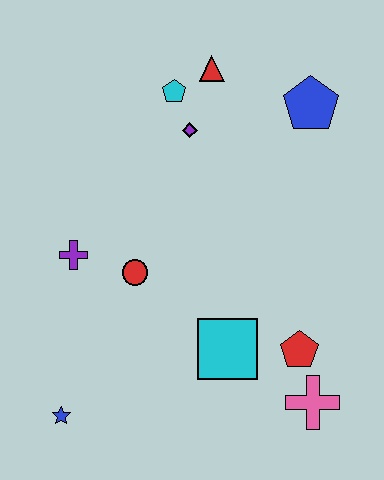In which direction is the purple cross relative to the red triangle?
The purple cross is below the red triangle.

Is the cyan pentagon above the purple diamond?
Yes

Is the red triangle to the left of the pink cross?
Yes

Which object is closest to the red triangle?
The cyan pentagon is closest to the red triangle.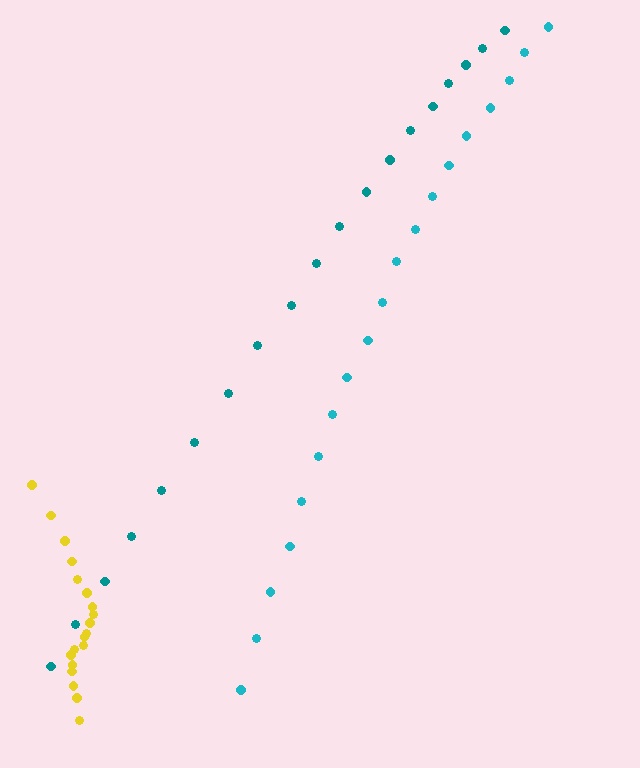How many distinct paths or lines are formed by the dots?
There are 3 distinct paths.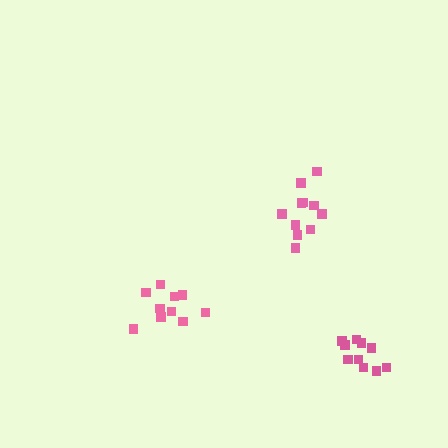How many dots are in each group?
Group 1: 11 dots, Group 2: 10 dots, Group 3: 10 dots (31 total).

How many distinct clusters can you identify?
There are 3 distinct clusters.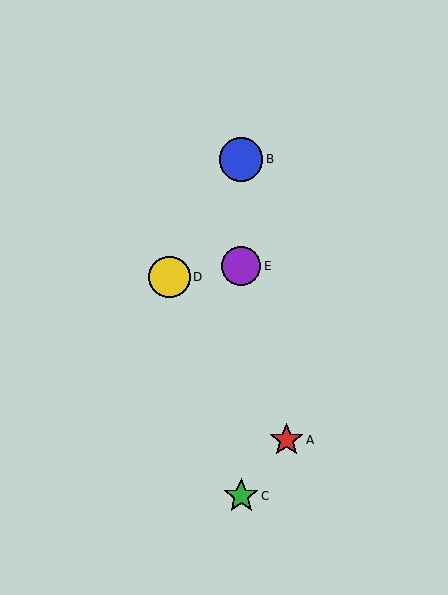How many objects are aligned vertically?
3 objects (B, C, E) are aligned vertically.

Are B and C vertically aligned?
Yes, both are at x≈241.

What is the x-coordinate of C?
Object C is at x≈241.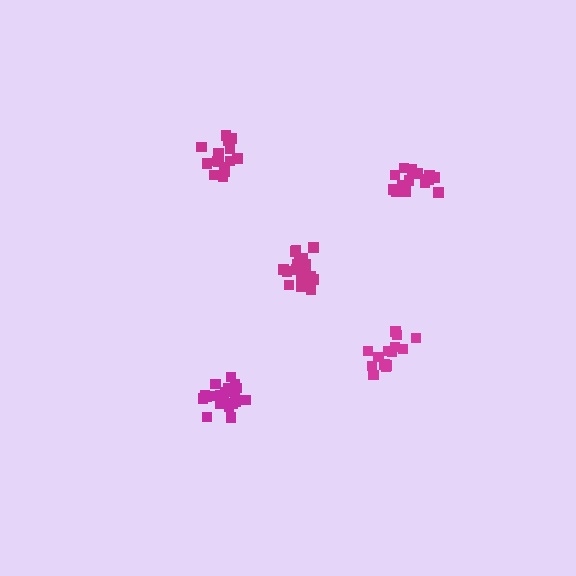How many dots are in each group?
Group 1: 15 dots, Group 2: 21 dots, Group 3: 15 dots, Group 4: 17 dots, Group 5: 21 dots (89 total).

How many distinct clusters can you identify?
There are 5 distinct clusters.